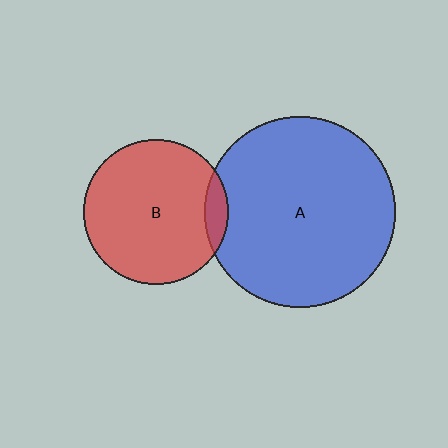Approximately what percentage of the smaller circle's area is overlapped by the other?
Approximately 10%.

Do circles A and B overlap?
Yes.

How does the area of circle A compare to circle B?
Approximately 1.7 times.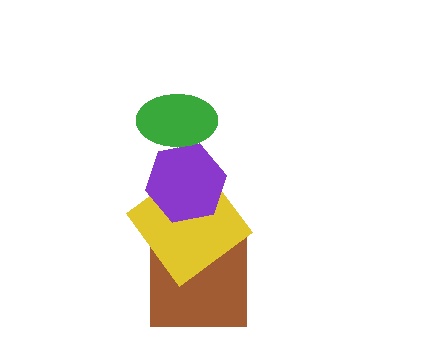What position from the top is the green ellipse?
The green ellipse is 1st from the top.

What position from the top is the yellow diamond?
The yellow diamond is 3rd from the top.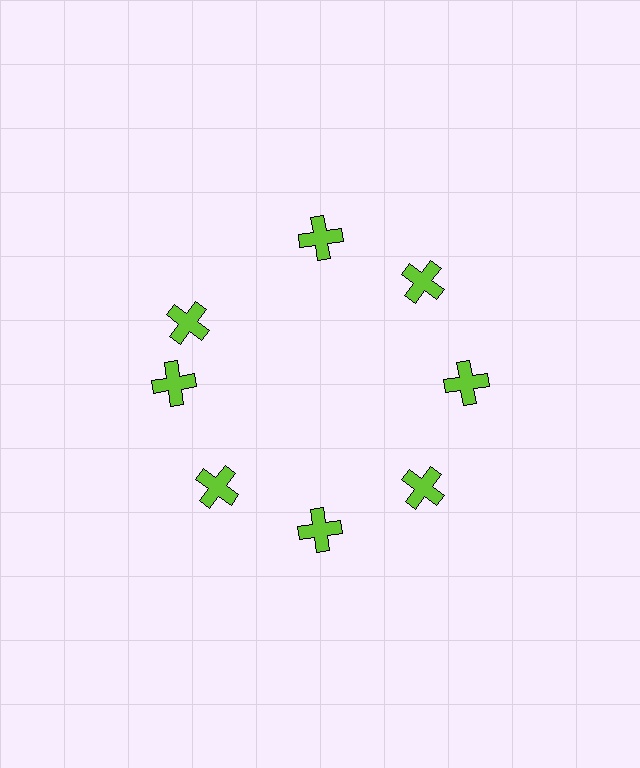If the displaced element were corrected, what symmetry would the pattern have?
It would have 8-fold rotational symmetry — the pattern would map onto itself every 45 degrees.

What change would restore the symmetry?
The symmetry would be restored by rotating it back into even spacing with its neighbors so that all 8 crosses sit at equal angles and equal distance from the center.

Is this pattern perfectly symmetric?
No. The 8 lime crosses are arranged in a ring, but one element near the 10 o'clock position is rotated out of alignment along the ring, breaking the 8-fold rotational symmetry.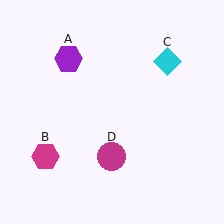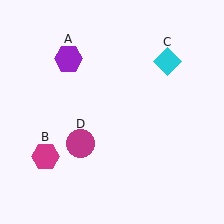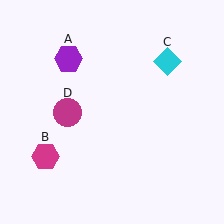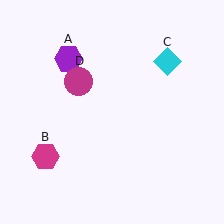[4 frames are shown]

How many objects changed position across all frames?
1 object changed position: magenta circle (object D).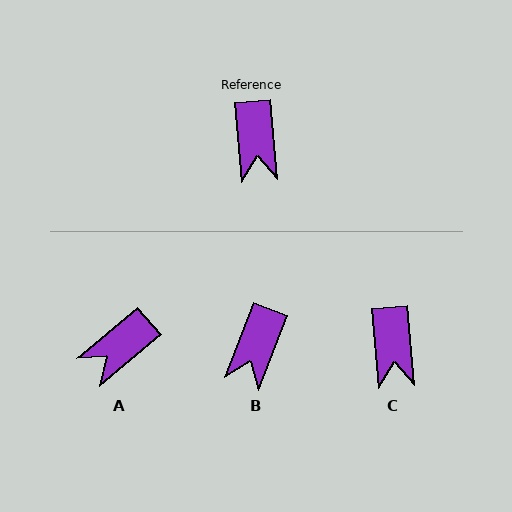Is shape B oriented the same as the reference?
No, it is off by about 26 degrees.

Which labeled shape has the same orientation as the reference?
C.